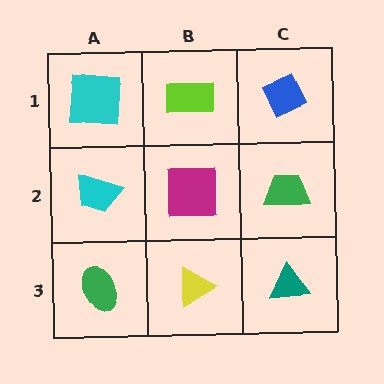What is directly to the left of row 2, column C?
A magenta square.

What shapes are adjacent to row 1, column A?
A cyan trapezoid (row 2, column A), a lime rectangle (row 1, column B).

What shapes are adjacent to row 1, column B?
A magenta square (row 2, column B), a cyan square (row 1, column A), a blue diamond (row 1, column C).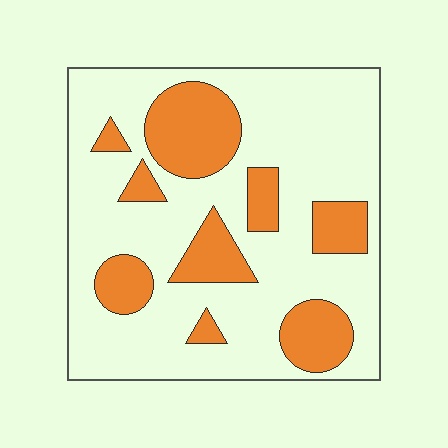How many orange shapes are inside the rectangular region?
9.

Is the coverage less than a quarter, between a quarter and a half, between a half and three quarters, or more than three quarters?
Between a quarter and a half.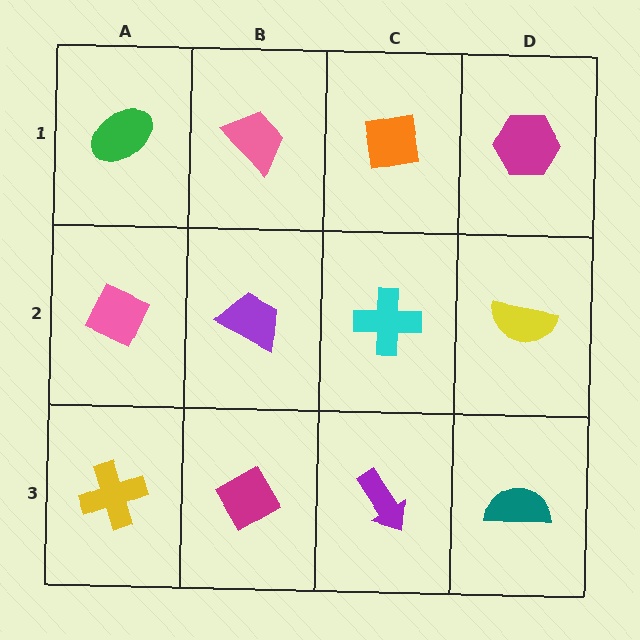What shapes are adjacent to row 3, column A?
A pink diamond (row 2, column A), a magenta diamond (row 3, column B).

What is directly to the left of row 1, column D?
An orange square.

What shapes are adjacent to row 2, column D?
A magenta hexagon (row 1, column D), a teal semicircle (row 3, column D), a cyan cross (row 2, column C).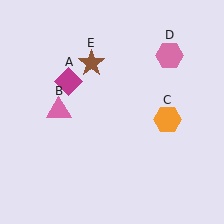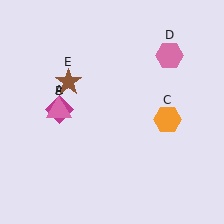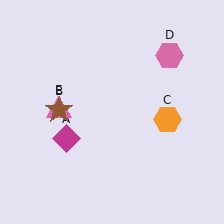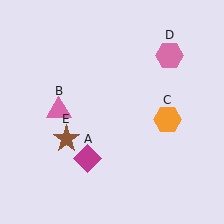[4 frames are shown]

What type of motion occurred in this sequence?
The magenta diamond (object A), brown star (object E) rotated counterclockwise around the center of the scene.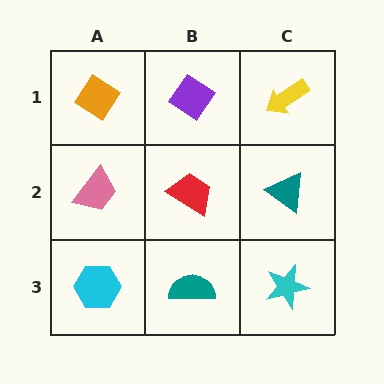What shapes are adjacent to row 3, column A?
A pink trapezoid (row 2, column A), a teal semicircle (row 3, column B).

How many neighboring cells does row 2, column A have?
3.